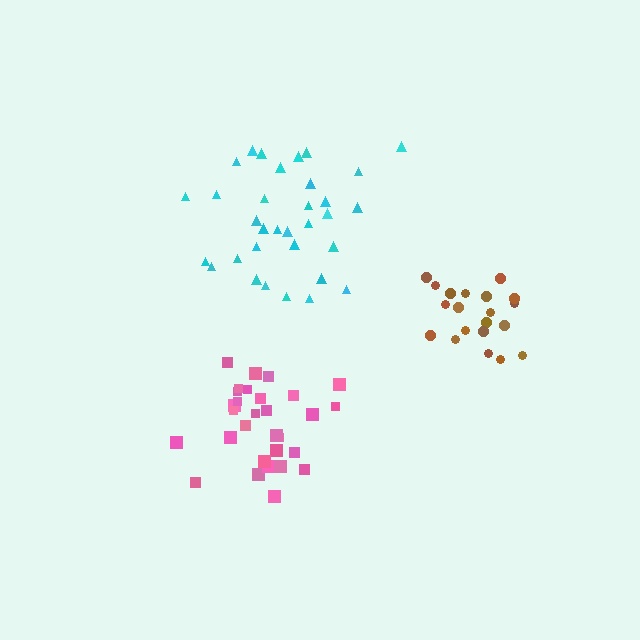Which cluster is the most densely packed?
Brown.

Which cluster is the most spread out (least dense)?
Cyan.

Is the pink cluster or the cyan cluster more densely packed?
Pink.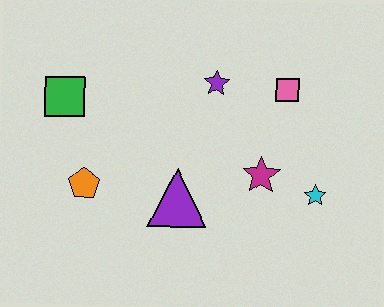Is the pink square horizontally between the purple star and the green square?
No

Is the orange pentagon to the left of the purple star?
Yes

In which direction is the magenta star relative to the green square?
The magenta star is to the right of the green square.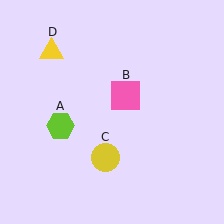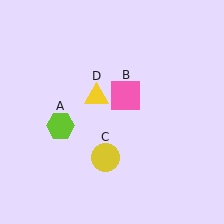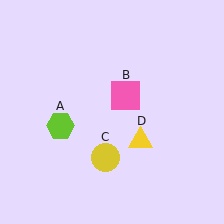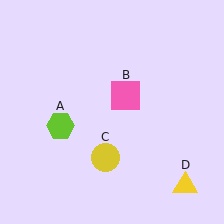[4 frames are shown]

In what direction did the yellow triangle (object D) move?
The yellow triangle (object D) moved down and to the right.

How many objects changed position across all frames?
1 object changed position: yellow triangle (object D).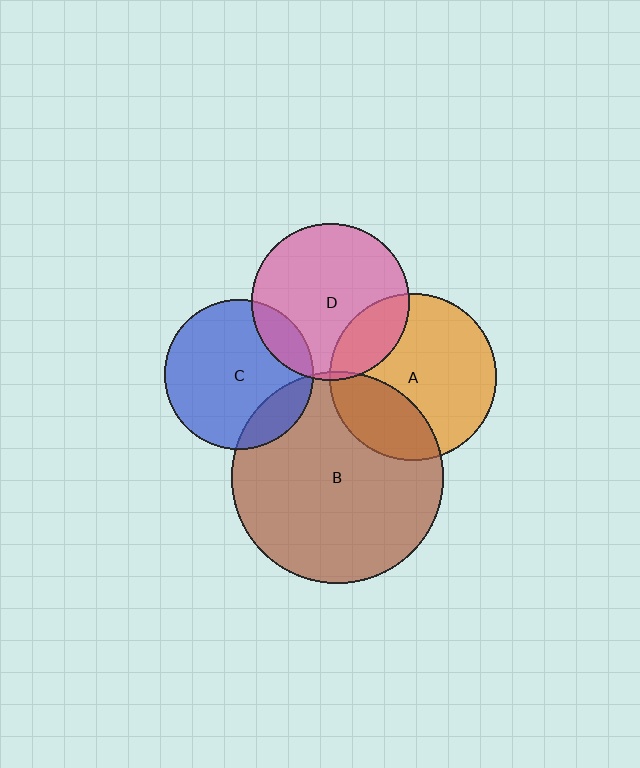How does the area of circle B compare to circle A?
Approximately 1.6 times.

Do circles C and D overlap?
Yes.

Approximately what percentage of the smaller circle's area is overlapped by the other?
Approximately 15%.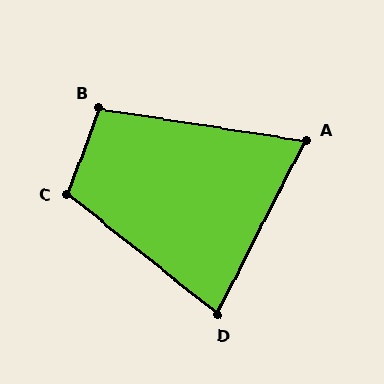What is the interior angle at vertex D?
Approximately 78 degrees (acute).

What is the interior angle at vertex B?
Approximately 102 degrees (obtuse).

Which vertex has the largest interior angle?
C, at approximately 108 degrees.